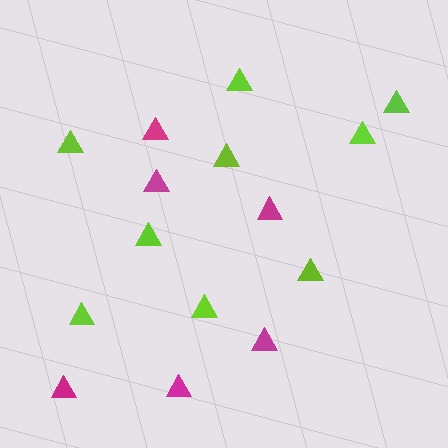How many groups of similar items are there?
There are 2 groups: one group of magenta triangles (6) and one group of lime triangles (9).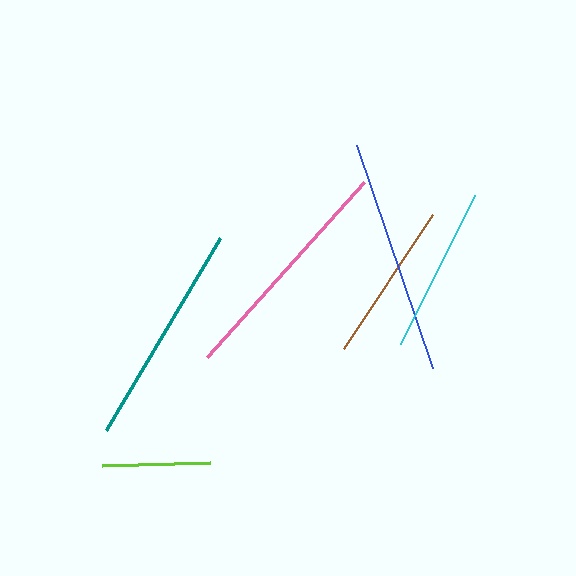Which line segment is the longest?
The blue line is the longest at approximately 236 pixels.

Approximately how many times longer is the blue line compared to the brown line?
The blue line is approximately 1.5 times the length of the brown line.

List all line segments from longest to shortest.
From longest to shortest: blue, pink, teal, cyan, brown, lime.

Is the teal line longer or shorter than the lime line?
The teal line is longer than the lime line.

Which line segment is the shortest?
The lime line is the shortest at approximately 108 pixels.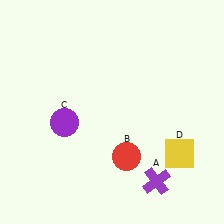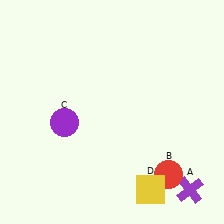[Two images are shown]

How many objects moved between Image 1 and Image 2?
3 objects moved between the two images.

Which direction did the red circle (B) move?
The red circle (B) moved right.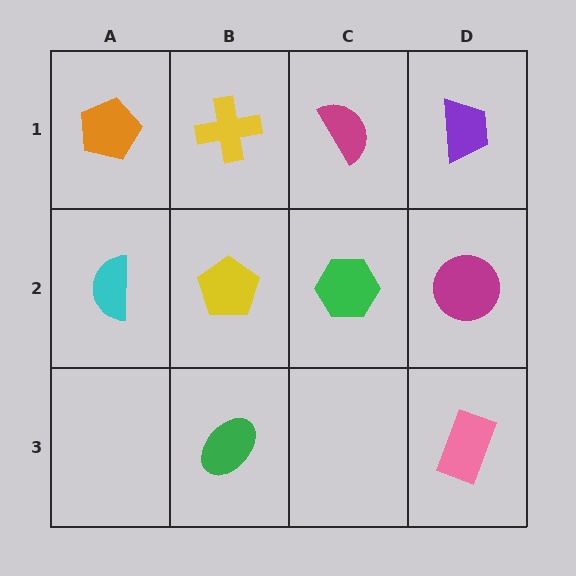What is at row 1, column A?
An orange pentagon.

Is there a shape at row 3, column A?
No, that cell is empty.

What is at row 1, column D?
A purple trapezoid.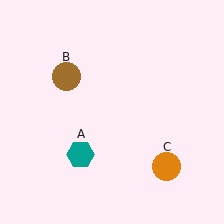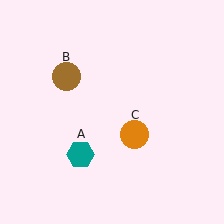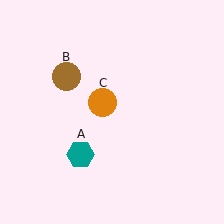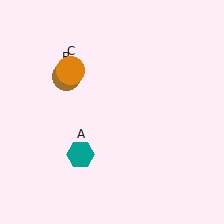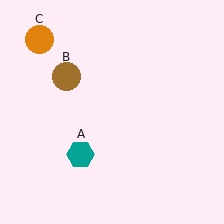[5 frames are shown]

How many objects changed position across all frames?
1 object changed position: orange circle (object C).